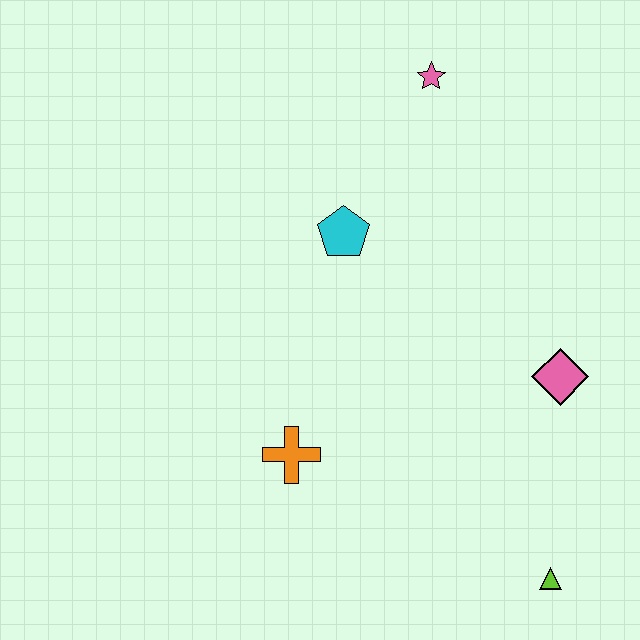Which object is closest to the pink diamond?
The lime triangle is closest to the pink diamond.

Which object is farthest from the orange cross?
The pink star is farthest from the orange cross.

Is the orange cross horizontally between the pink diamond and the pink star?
No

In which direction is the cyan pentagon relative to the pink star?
The cyan pentagon is below the pink star.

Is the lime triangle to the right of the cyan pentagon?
Yes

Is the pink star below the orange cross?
No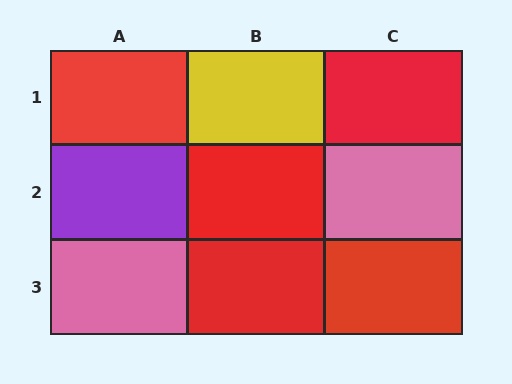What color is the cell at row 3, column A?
Pink.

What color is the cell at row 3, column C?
Red.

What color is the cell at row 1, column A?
Red.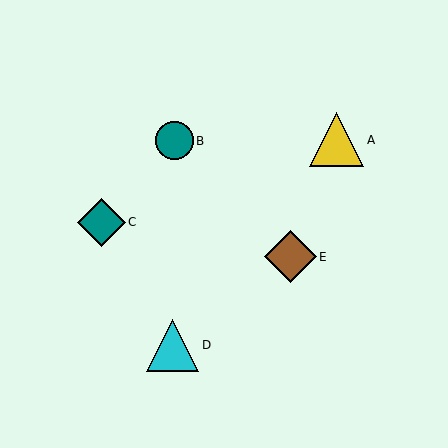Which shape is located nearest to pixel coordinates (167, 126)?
The teal circle (labeled B) at (174, 141) is nearest to that location.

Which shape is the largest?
The yellow triangle (labeled A) is the largest.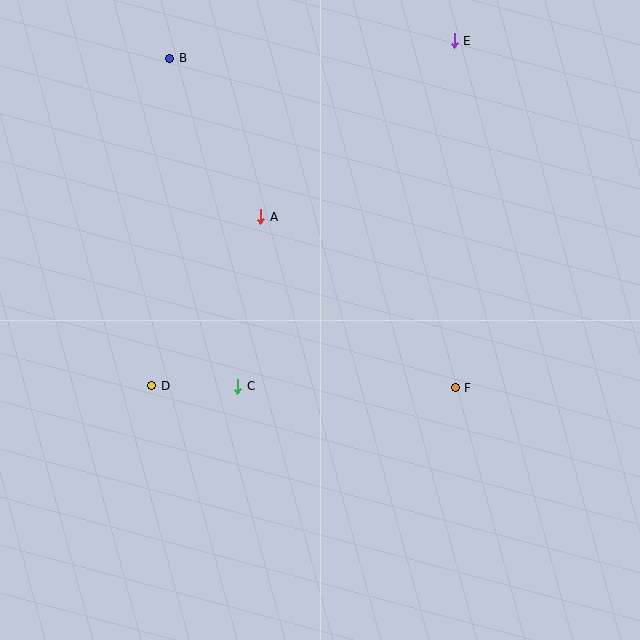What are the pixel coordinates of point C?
Point C is at (238, 386).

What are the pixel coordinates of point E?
Point E is at (454, 41).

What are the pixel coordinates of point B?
Point B is at (170, 58).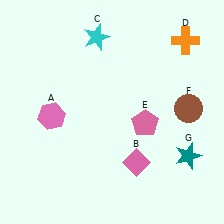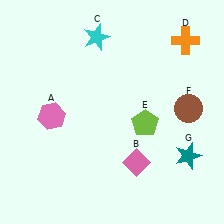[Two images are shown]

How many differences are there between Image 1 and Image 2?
There is 1 difference between the two images.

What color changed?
The pentagon (E) changed from pink in Image 1 to lime in Image 2.